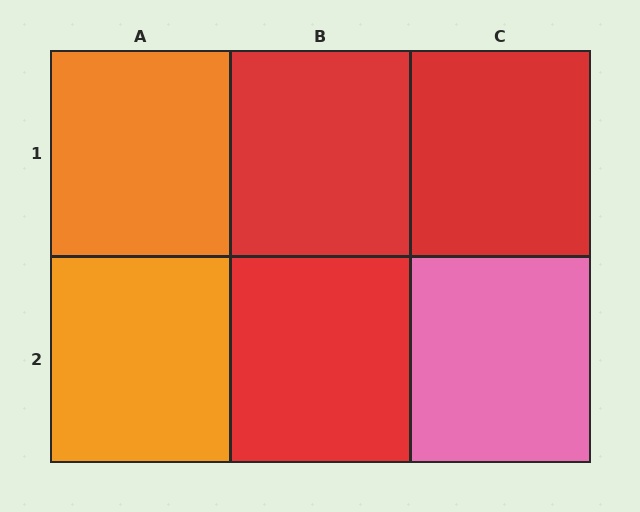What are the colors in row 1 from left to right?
Orange, red, red.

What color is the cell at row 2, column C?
Pink.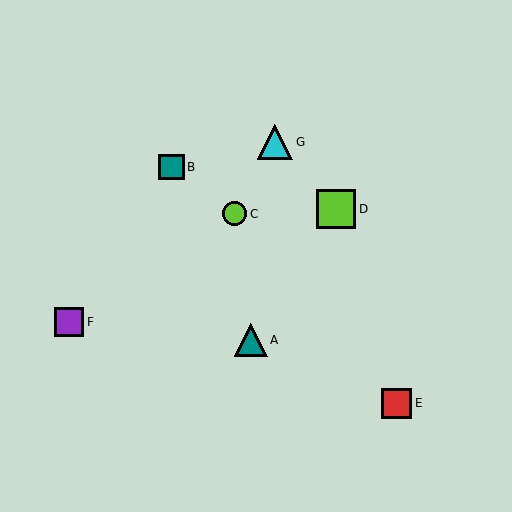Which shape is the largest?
The lime square (labeled D) is the largest.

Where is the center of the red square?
The center of the red square is at (396, 403).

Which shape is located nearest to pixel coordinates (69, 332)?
The purple square (labeled F) at (69, 322) is nearest to that location.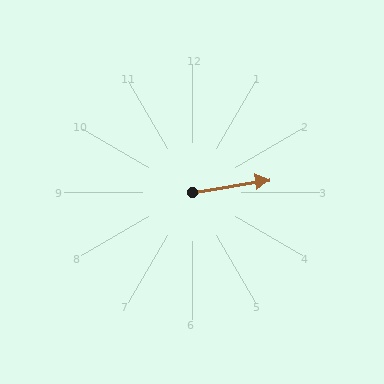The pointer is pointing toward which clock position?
Roughly 3 o'clock.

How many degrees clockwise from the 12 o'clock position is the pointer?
Approximately 81 degrees.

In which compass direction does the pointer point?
East.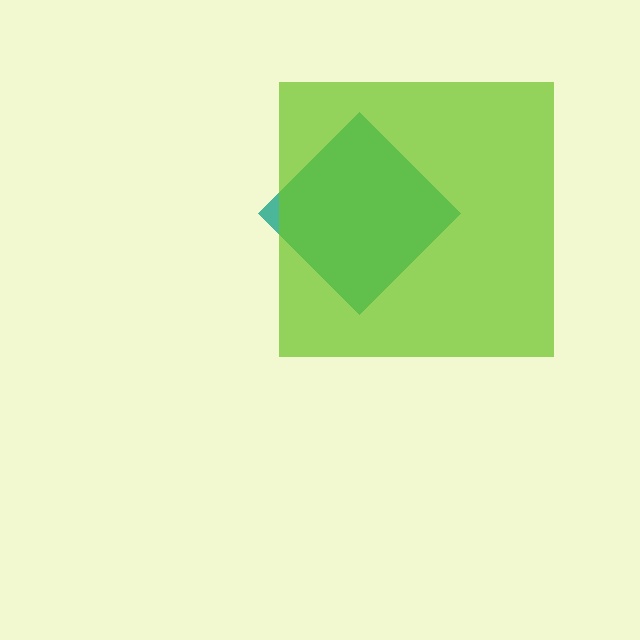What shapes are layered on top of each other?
The layered shapes are: a teal diamond, a lime square.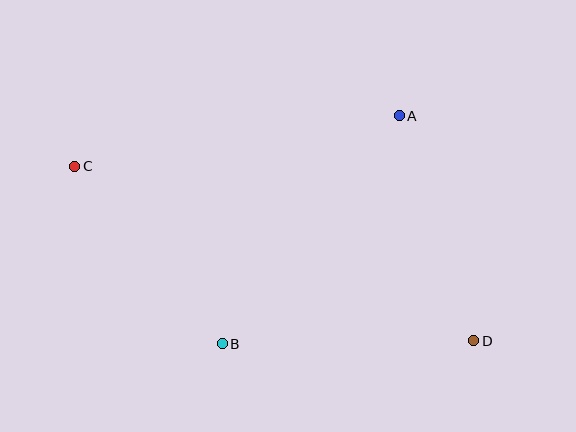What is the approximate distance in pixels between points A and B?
The distance between A and B is approximately 289 pixels.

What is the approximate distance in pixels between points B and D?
The distance between B and D is approximately 252 pixels.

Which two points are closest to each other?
Points B and C are closest to each other.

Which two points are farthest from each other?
Points C and D are farthest from each other.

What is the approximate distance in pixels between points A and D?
The distance between A and D is approximately 237 pixels.